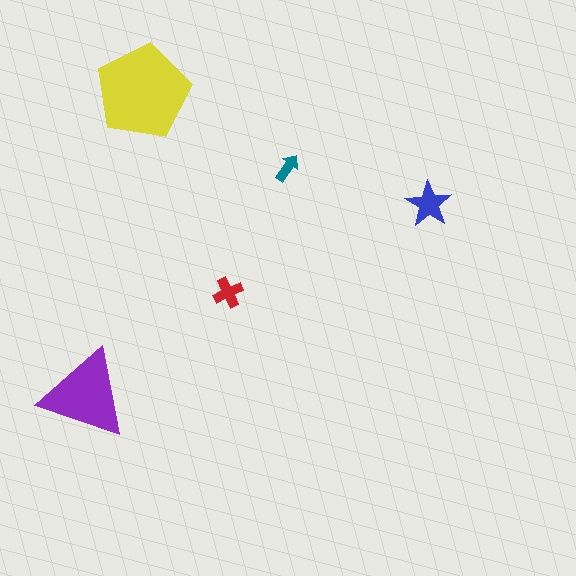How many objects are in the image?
There are 5 objects in the image.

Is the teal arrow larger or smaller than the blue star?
Smaller.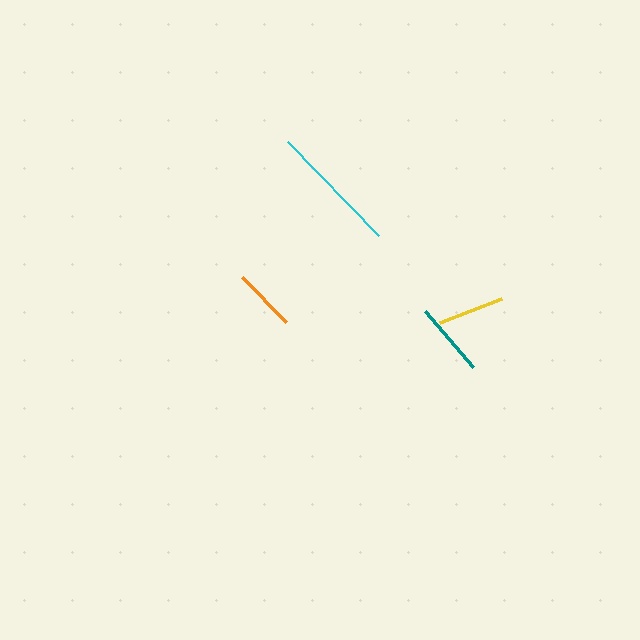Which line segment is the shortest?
The orange line is the shortest at approximately 63 pixels.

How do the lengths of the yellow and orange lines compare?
The yellow and orange lines are approximately the same length.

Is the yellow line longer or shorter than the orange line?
The yellow line is longer than the orange line.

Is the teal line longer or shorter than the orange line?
The teal line is longer than the orange line.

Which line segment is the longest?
The cyan line is the longest at approximately 131 pixels.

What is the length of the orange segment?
The orange segment is approximately 63 pixels long.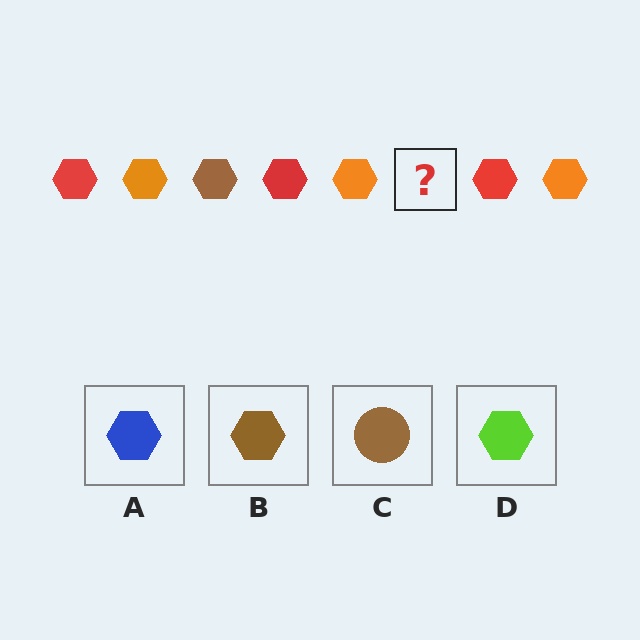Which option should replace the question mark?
Option B.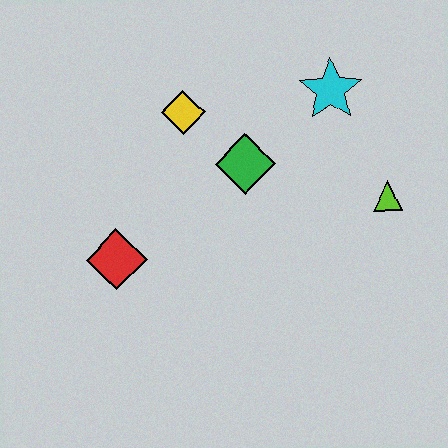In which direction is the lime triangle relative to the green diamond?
The lime triangle is to the right of the green diamond.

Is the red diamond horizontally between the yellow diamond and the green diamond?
No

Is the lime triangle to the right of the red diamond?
Yes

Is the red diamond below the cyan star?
Yes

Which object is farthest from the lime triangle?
The red diamond is farthest from the lime triangle.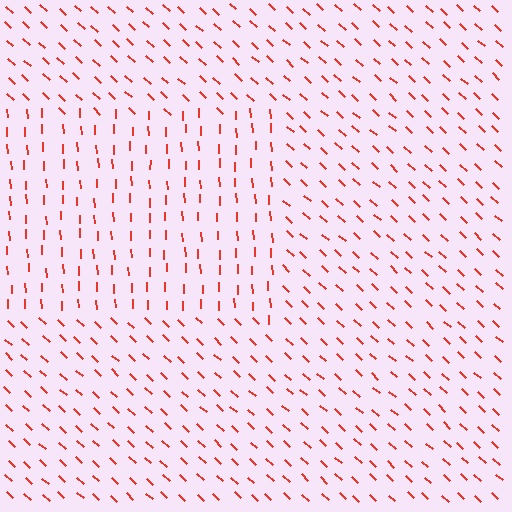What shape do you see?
I see a rectangle.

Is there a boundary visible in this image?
Yes, there is a texture boundary formed by a change in line orientation.